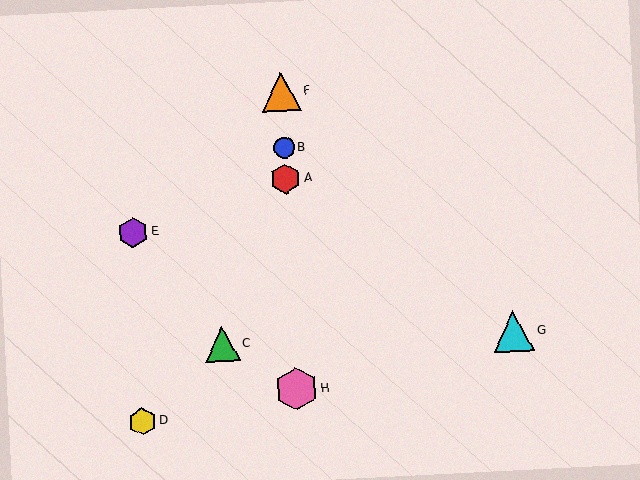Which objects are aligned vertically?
Objects A, B, F, H are aligned vertically.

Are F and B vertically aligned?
Yes, both are at x≈281.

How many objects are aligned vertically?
4 objects (A, B, F, H) are aligned vertically.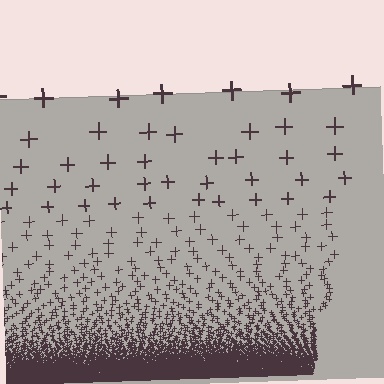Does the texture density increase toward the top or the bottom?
Density increases toward the bottom.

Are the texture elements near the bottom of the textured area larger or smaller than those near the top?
Smaller. The gradient is inverted — elements near the bottom are smaller and denser.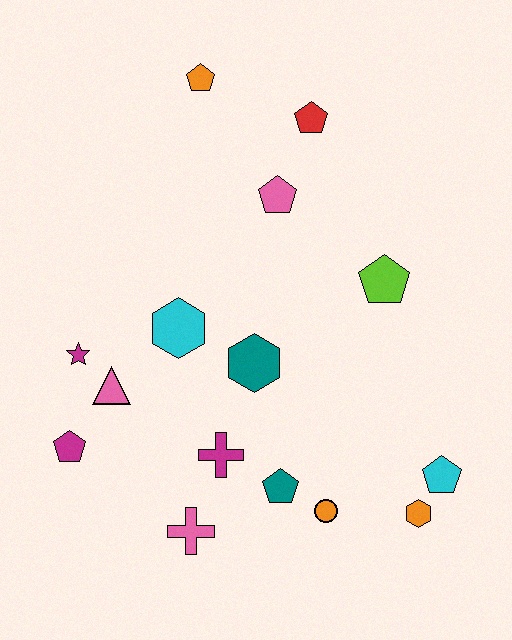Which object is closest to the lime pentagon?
The pink pentagon is closest to the lime pentagon.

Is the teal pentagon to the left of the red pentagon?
Yes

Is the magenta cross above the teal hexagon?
No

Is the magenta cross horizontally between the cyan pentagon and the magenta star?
Yes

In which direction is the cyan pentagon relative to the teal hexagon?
The cyan pentagon is to the right of the teal hexagon.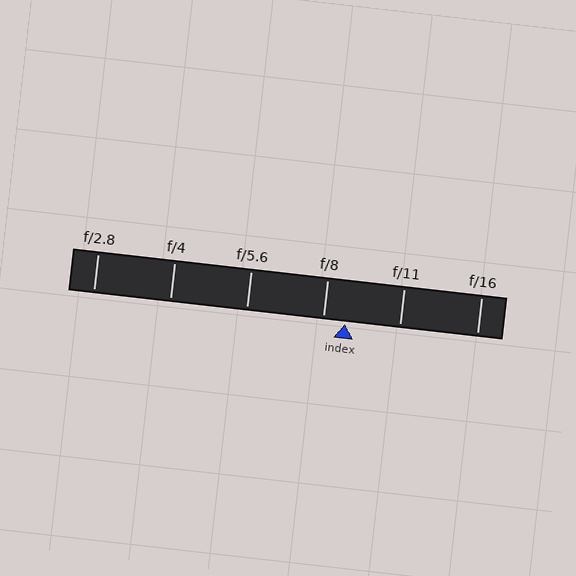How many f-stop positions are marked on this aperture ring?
There are 6 f-stop positions marked.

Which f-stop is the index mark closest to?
The index mark is closest to f/8.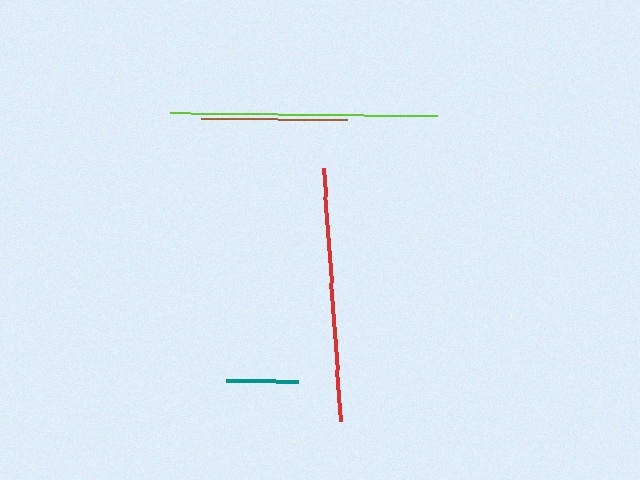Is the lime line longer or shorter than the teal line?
The lime line is longer than the teal line.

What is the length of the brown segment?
The brown segment is approximately 146 pixels long.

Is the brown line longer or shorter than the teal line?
The brown line is longer than the teal line.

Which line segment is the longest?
The lime line is the longest at approximately 267 pixels.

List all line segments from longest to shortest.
From longest to shortest: lime, red, brown, teal.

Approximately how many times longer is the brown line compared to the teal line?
The brown line is approximately 2.0 times the length of the teal line.